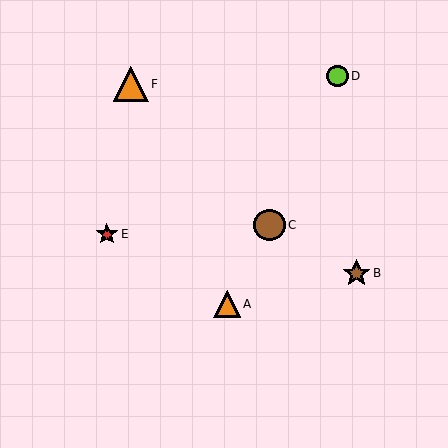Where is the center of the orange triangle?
The center of the orange triangle is at (227, 304).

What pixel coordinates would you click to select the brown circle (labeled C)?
Click at (269, 225) to select the brown circle C.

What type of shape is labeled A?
Shape A is an orange triangle.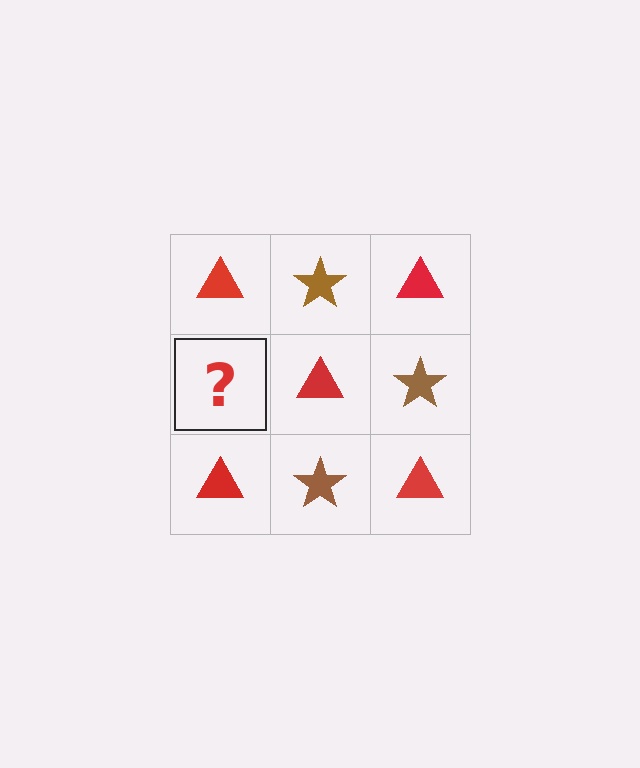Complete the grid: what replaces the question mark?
The question mark should be replaced with a brown star.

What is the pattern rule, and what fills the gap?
The rule is that it alternates red triangle and brown star in a checkerboard pattern. The gap should be filled with a brown star.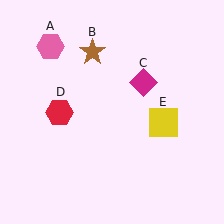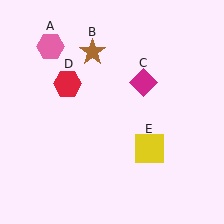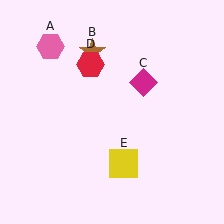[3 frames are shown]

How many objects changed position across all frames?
2 objects changed position: red hexagon (object D), yellow square (object E).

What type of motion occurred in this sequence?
The red hexagon (object D), yellow square (object E) rotated clockwise around the center of the scene.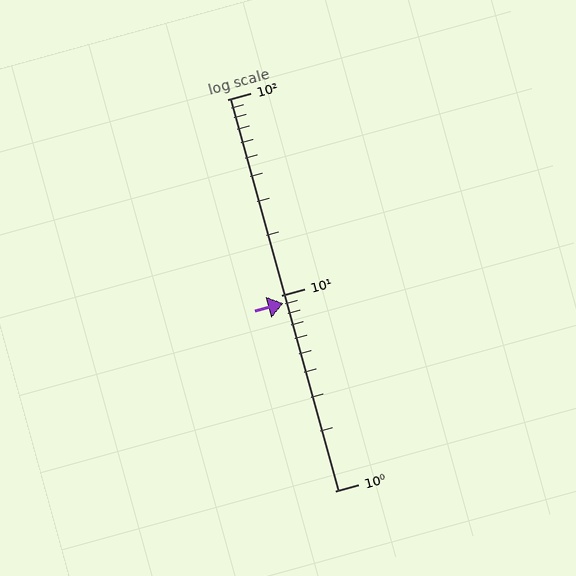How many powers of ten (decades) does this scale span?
The scale spans 2 decades, from 1 to 100.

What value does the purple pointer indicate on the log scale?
The pointer indicates approximately 9.1.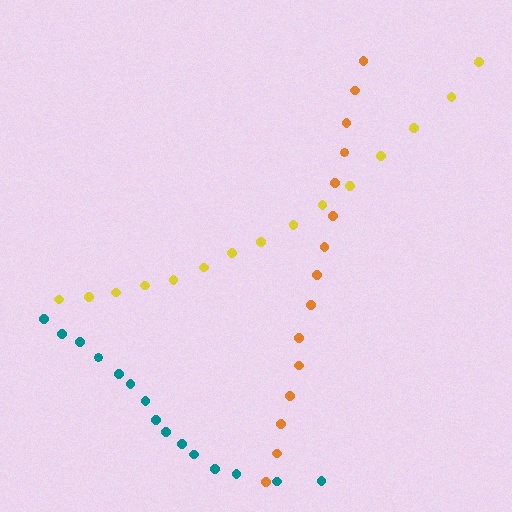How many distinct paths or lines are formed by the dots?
There are 3 distinct paths.